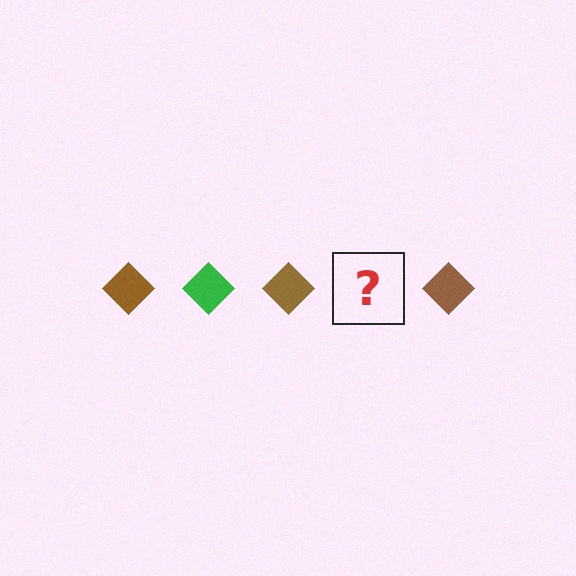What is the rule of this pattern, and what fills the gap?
The rule is that the pattern cycles through brown, green diamonds. The gap should be filled with a green diamond.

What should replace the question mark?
The question mark should be replaced with a green diamond.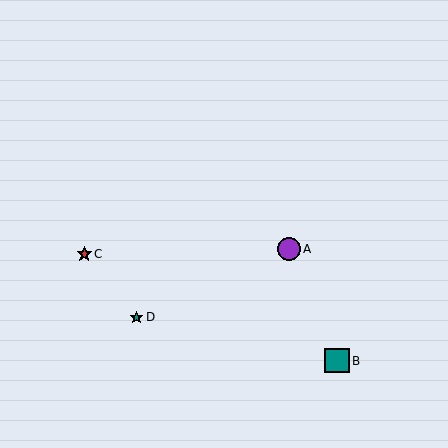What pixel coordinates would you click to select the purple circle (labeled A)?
Click at (289, 249) to select the purple circle A.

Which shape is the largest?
The teal square (labeled B) is the largest.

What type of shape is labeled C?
Shape C is a red star.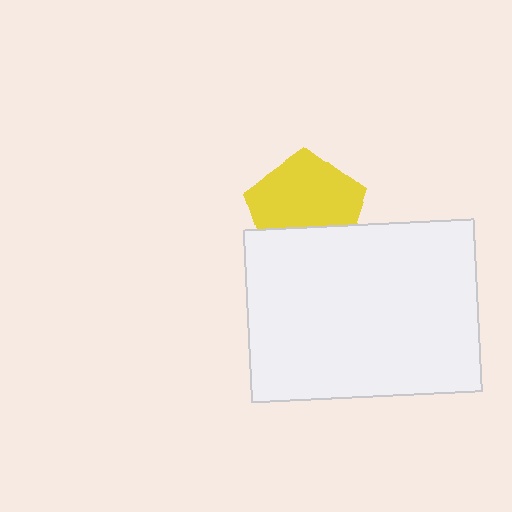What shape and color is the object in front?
The object in front is a white rectangle.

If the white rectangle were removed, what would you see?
You would see the complete yellow pentagon.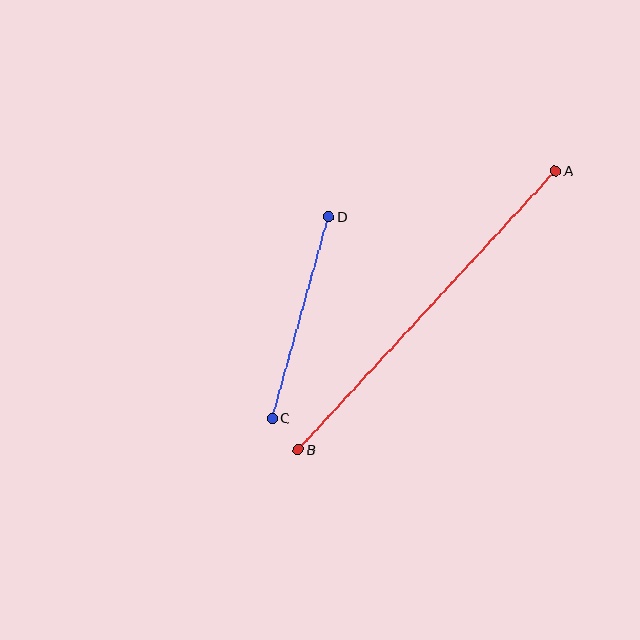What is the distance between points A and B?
The distance is approximately 379 pixels.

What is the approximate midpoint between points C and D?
The midpoint is at approximately (301, 317) pixels.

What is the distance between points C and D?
The distance is approximately 210 pixels.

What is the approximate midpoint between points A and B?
The midpoint is at approximately (427, 310) pixels.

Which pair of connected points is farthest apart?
Points A and B are farthest apart.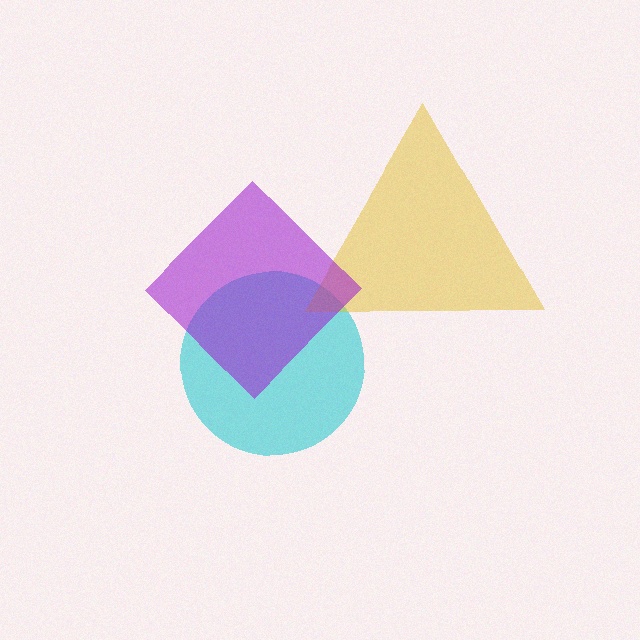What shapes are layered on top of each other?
The layered shapes are: a cyan circle, a yellow triangle, a purple diamond.